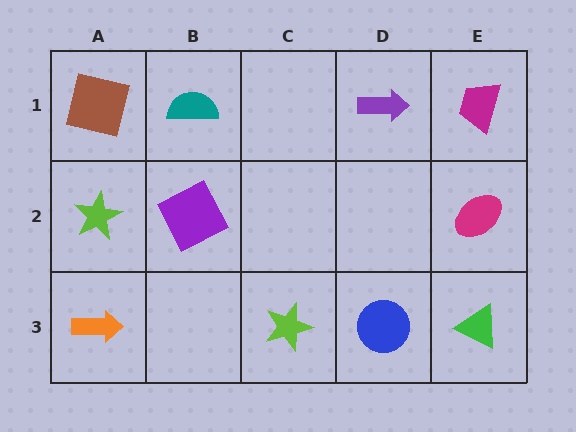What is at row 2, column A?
A lime star.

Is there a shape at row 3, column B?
No, that cell is empty.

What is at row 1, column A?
A brown square.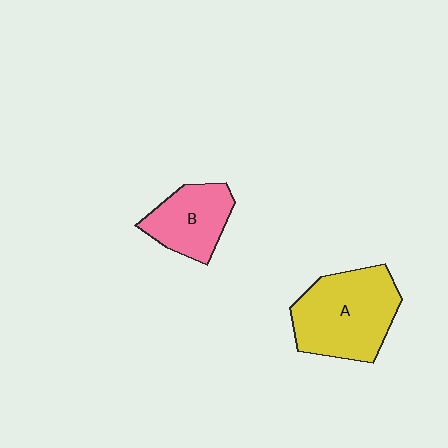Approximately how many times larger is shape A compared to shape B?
Approximately 1.6 times.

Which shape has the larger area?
Shape A (yellow).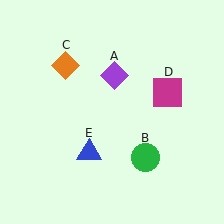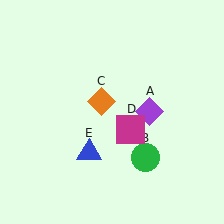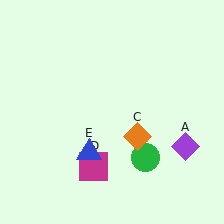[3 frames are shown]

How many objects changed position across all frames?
3 objects changed position: purple diamond (object A), orange diamond (object C), magenta square (object D).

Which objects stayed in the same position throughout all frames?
Green circle (object B) and blue triangle (object E) remained stationary.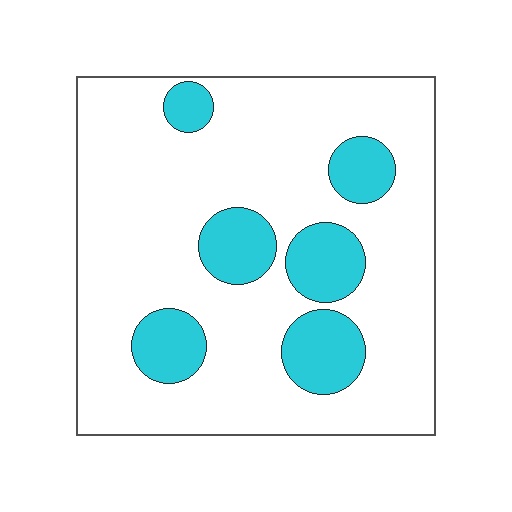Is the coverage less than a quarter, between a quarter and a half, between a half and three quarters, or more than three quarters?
Less than a quarter.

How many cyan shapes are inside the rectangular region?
6.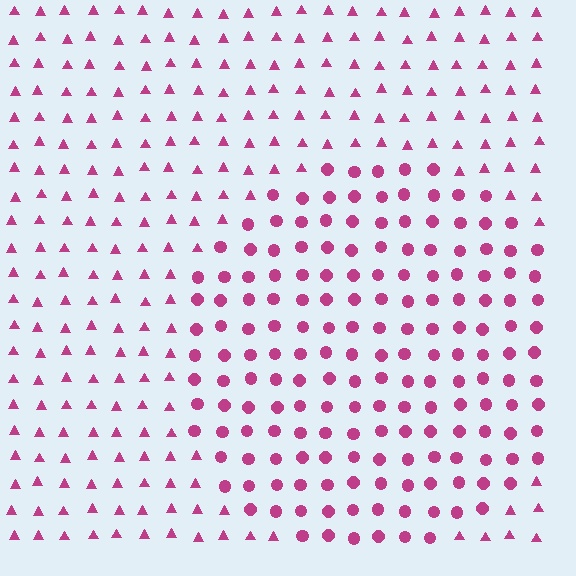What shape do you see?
I see a circle.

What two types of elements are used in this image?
The image uses circles inside the circle region and triangles outside it.